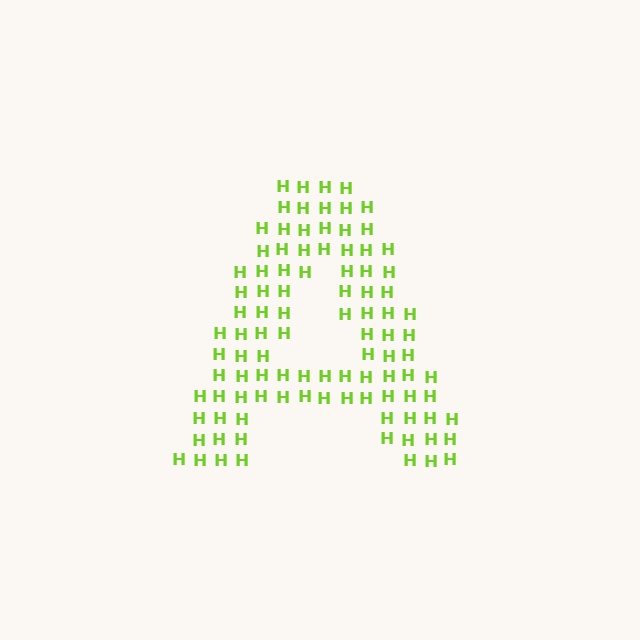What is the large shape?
The large shape is the letter A.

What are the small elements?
The small elements are letter H's.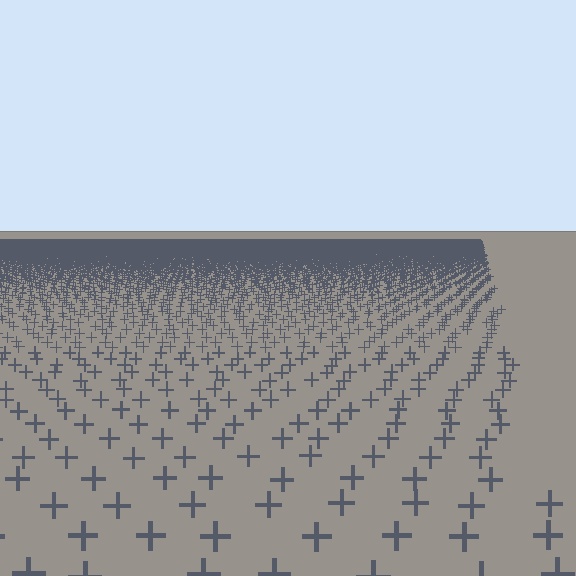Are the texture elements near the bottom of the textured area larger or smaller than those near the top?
Larger. Near the bottom, elements are closer to the viewer and appear at a bigger on-screen size.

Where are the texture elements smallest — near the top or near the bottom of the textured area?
Near the top.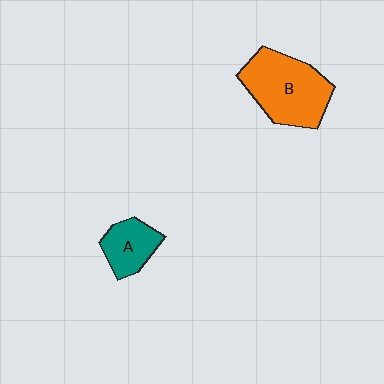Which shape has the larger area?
Shape B (orange).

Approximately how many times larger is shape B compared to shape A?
Approximately 2.0 times.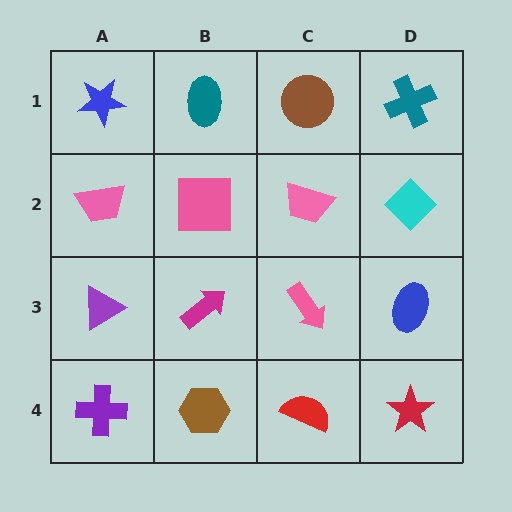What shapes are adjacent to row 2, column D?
A teal cross (row 1, column D), a blue ellipse (row 3, column D), a pink trapezoid (row 2, column C).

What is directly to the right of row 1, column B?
A brown circle.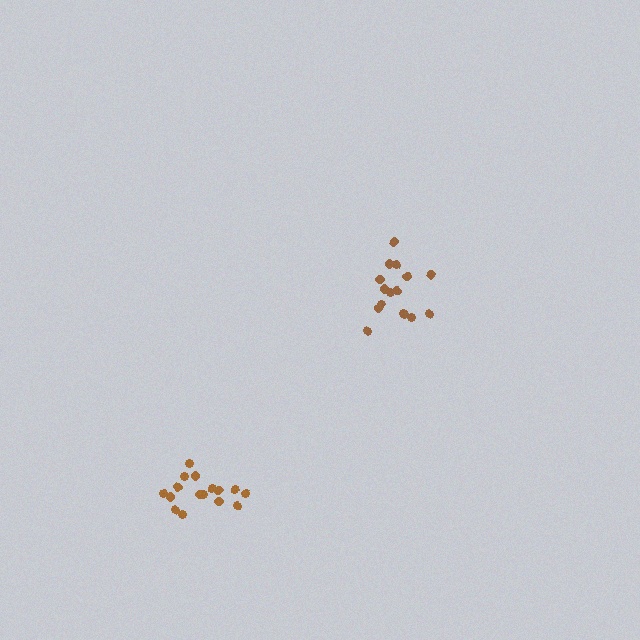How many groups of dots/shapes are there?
There are 2 groups.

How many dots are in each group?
Group 1: 16 dots, Group 2: 16 dots (32 total).